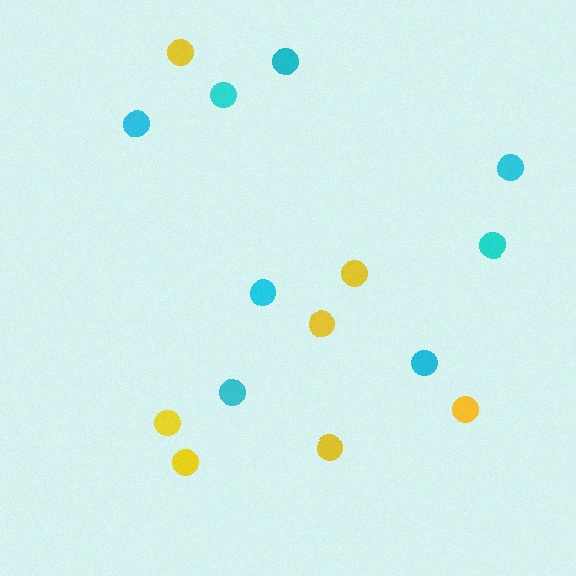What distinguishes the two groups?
There are 2 groups: one group of yellow circles (7) and one group of cyan circles (8).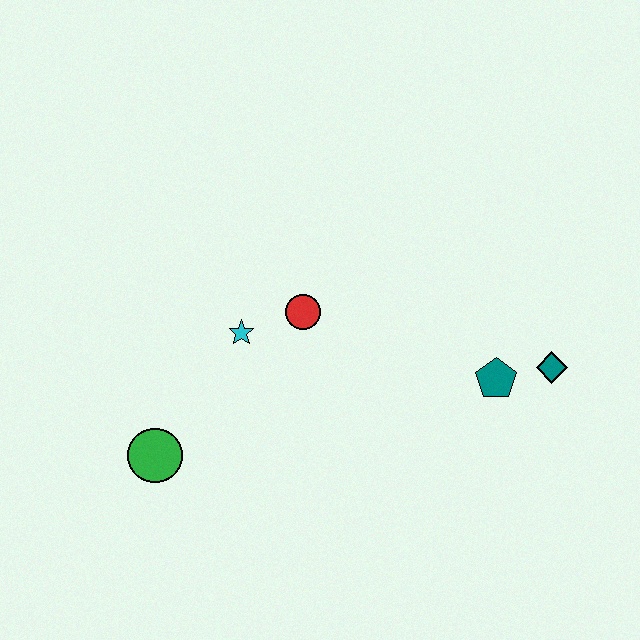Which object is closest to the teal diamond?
The teal pentagon is closest to the teal diamond.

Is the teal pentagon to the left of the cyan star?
No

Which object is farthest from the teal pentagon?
The green circle is farthest from the teal pentagon.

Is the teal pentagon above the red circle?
No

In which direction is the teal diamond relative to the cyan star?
The teal diamond is to the right of the cyan star.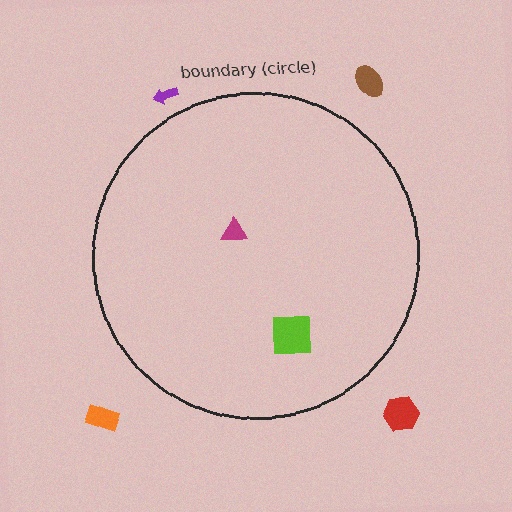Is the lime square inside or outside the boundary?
Inside.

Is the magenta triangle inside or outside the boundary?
Inside.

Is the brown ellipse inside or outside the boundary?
Outside.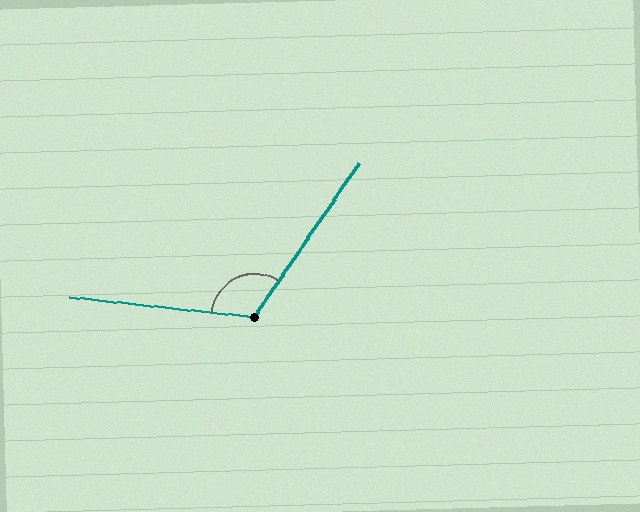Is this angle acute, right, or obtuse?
It is obtuse.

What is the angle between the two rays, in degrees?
Approximately 118 degrees.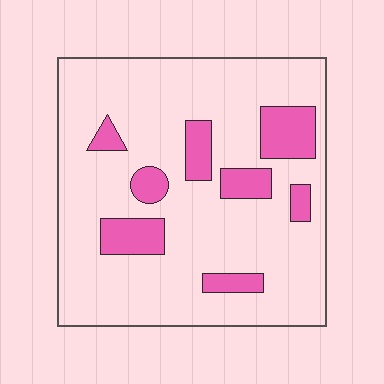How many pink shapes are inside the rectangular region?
8.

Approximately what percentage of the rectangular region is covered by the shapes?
Approximately 15%.